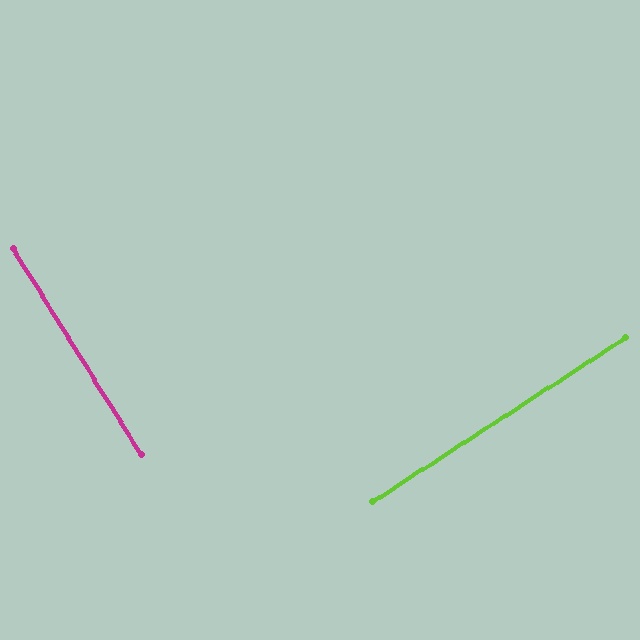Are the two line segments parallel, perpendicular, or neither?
Perpendicular — they meet at approximately 89°.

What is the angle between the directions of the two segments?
Approximately 89 degrees.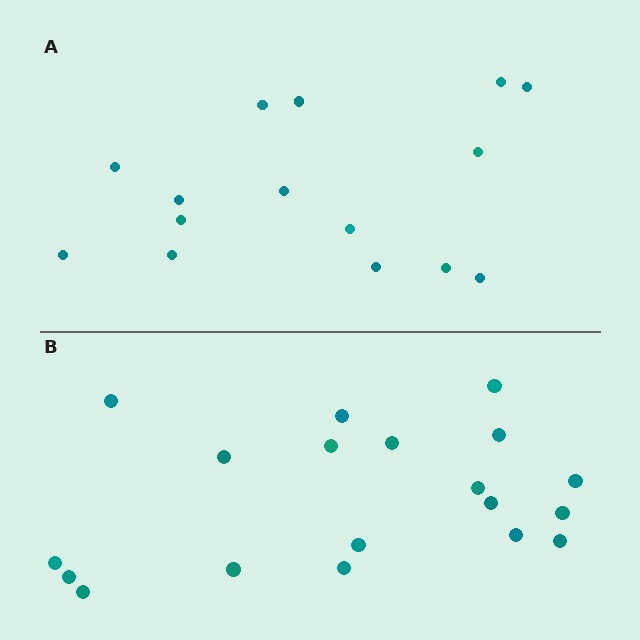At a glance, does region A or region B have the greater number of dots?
Region B (the bottom region) has more dots.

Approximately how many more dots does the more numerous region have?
Region B has about 4 more dots than region A.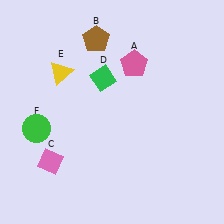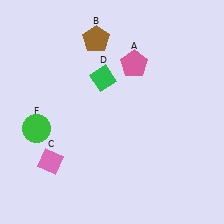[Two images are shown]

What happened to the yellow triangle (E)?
The yellow triangle (E) was removed in Image 2. It was in the top-left area of Image 1.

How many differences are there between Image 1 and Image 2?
There is 1 difference between the two images.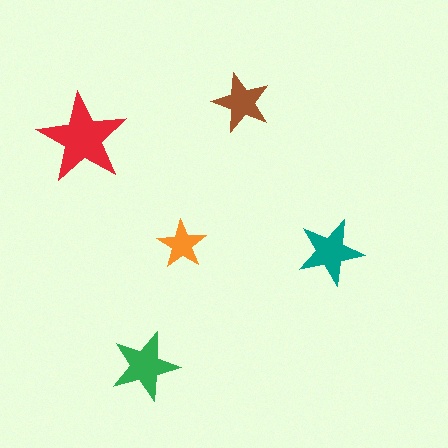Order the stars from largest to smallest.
the red one, the green one, the teal one, the brown one, the orange one.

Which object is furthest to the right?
The teal star is rightmost.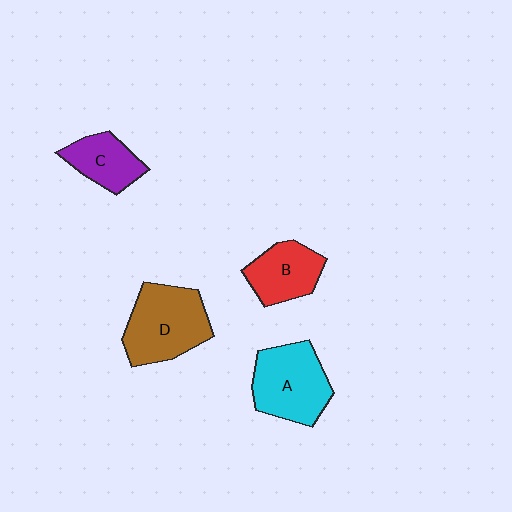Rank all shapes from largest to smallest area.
From largest to smallest: D (brown), A (cyan), B (red), C (purple).